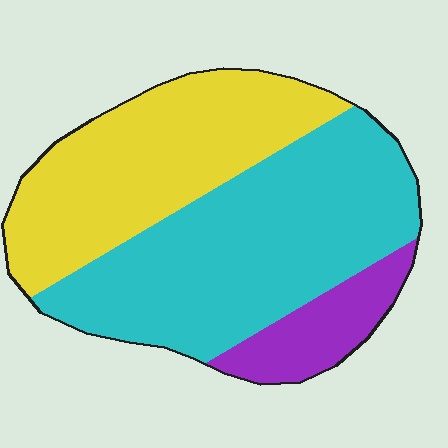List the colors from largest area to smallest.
From largest to smallest: cyan, yellow, purple.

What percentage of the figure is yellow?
Yellow takes up about three eighths (3/8) of the figure.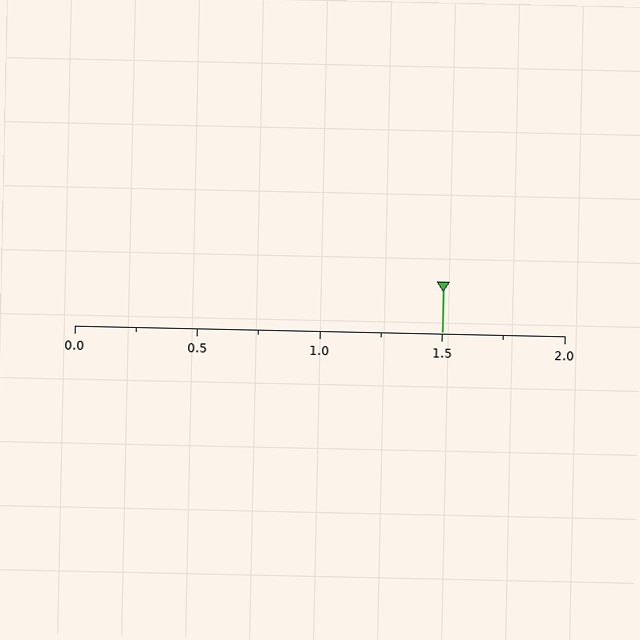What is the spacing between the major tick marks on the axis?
The major ticks are spaced 0.5 apart.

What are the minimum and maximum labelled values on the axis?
The axis runs from 0.0 to 2.0.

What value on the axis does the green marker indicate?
The marker indicates approximately 1.5.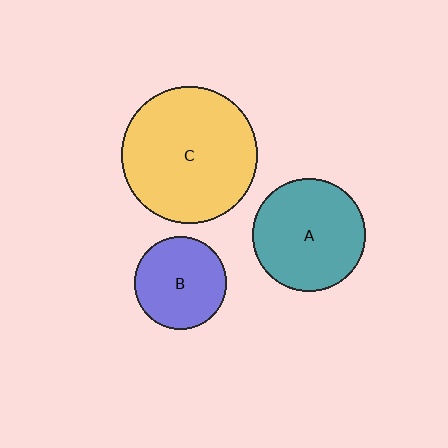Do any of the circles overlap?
No, none of the circles overlap.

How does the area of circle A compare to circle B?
Approximately 1.5 times.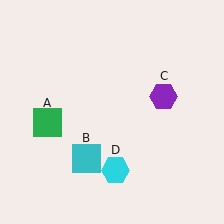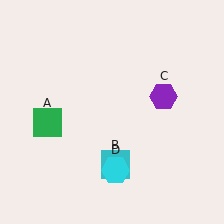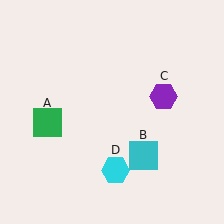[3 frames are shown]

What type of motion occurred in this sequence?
The cyan square (object B) rotated counterclockwise around the center of the scene.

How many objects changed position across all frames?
1 object changed position: cyan square (object B).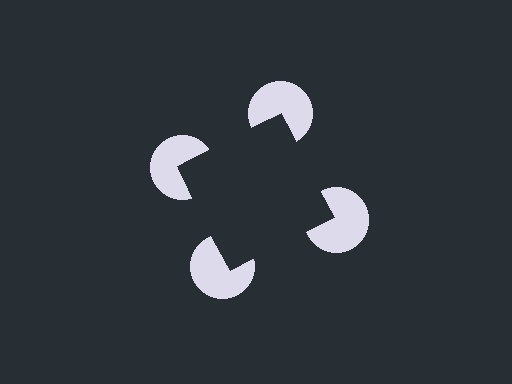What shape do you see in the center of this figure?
An illusory square — its edges are inferred from the aligned wedge cuts in the pac-man discs, not physically drawn.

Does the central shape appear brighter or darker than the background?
It typically appears slightly darker than the background, even though no actual brightness change is drawn.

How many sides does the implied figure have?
4 sides.